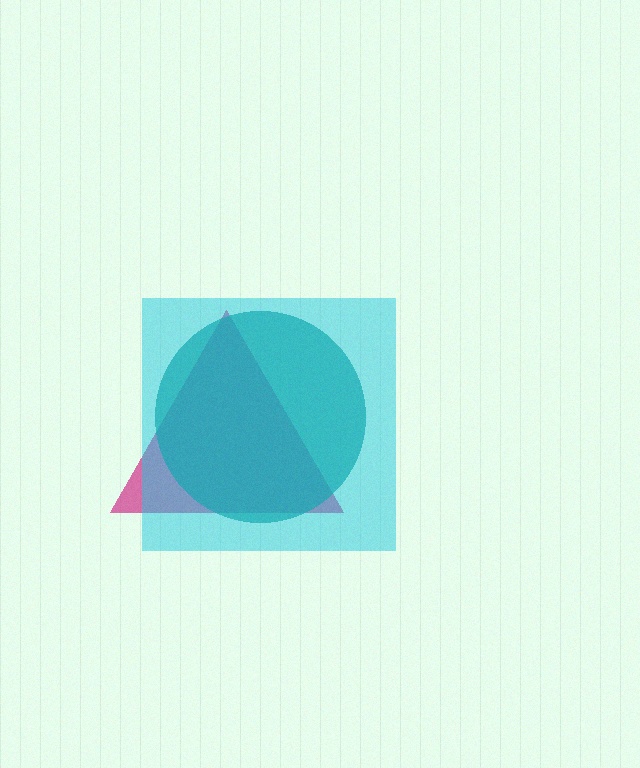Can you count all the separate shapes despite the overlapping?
Yes, there are 3 separate shapes.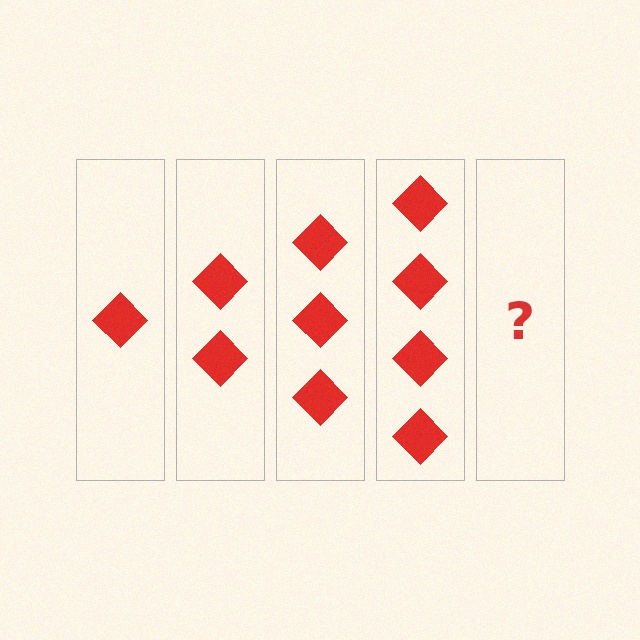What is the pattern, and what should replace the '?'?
The pattern is that each step adds one more diamond. The '?' should be 5 diamonds.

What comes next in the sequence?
The next element should be 5 diamonds.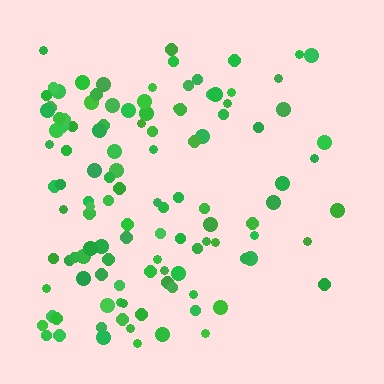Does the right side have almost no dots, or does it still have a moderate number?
Still a moderate number, just noticeably fewer than the left.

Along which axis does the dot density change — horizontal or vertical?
Horizontal.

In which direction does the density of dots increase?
From right to left, with the left side densest.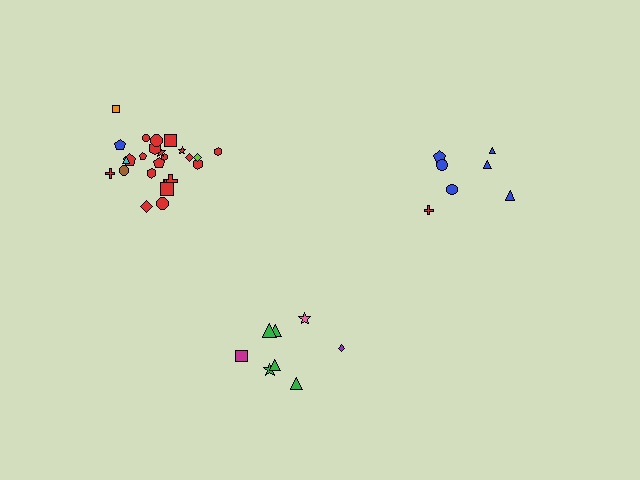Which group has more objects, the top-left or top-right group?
The top-left group.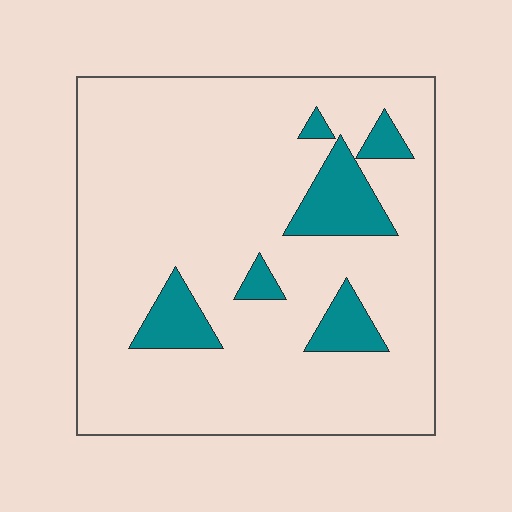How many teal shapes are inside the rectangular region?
6.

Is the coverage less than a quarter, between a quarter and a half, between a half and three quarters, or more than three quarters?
Less than a quarter.